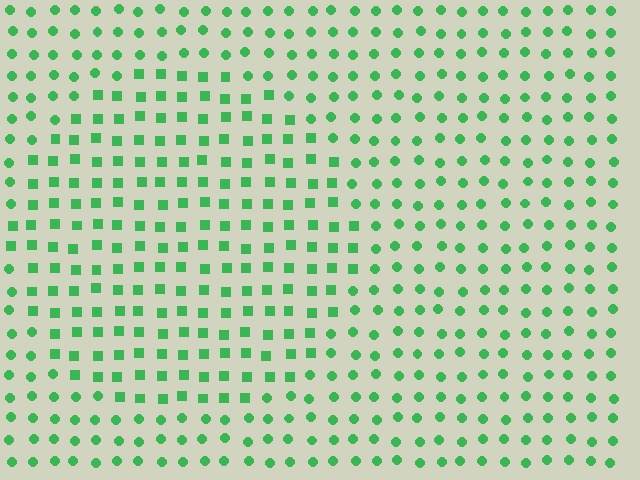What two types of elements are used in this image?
The image uses squares inside the circle region and circles outside it.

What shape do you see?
I see a circle.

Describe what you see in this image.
The image is filled with small green elements arranged in a uniform grid. A circle-shaped region contains squares, while the surrounding area contains circles. The boundary is defined purely by the change in element shape.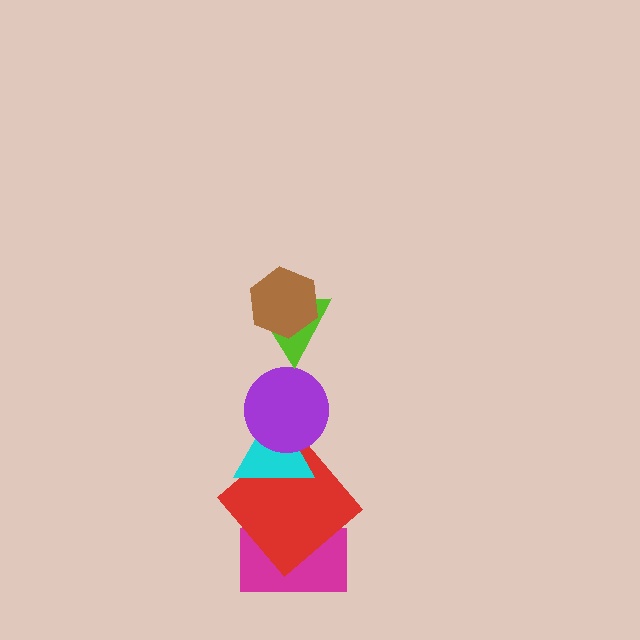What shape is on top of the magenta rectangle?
The red diamond is on top of the magenta rectangle.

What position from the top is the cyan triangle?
The cyan triangle is 4th from the top.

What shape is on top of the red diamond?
The cyan triangle is on top of the red diamond.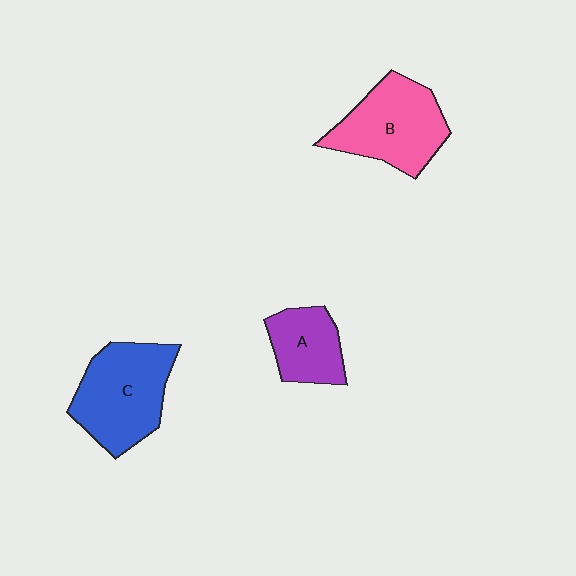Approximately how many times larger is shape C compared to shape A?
Approximately 1.7 times.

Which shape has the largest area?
Shape C (blue).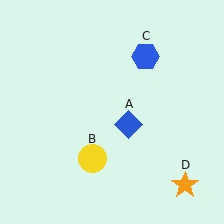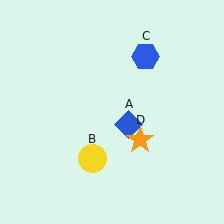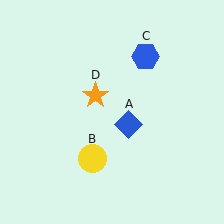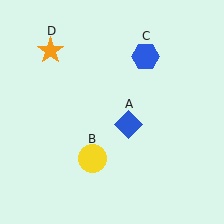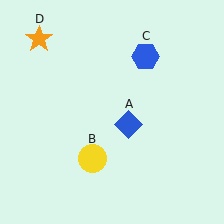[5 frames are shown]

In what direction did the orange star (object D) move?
The orange star (object D) moved up and to the left.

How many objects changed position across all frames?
1 object changed position: orange star (object D).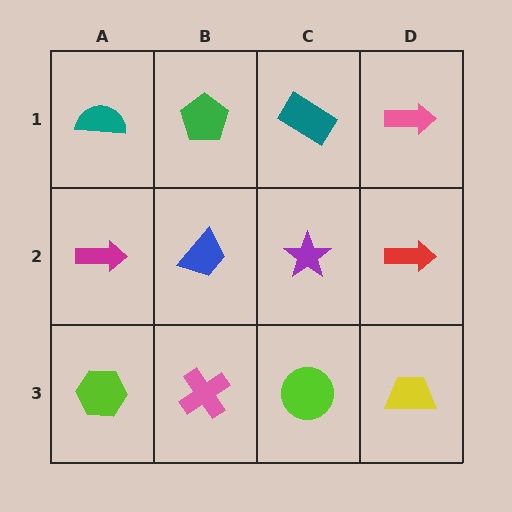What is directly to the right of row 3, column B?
A lime circle.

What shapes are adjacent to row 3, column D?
A red arrow (row 2, column D), a lime circle (row 3, column C).